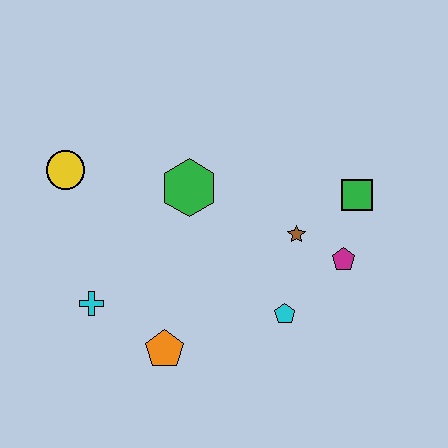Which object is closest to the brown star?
The magenta pentagon is closest to the brown star.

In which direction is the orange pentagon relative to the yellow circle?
The orange pentagon is below the yellow circle.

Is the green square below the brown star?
No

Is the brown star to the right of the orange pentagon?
Yes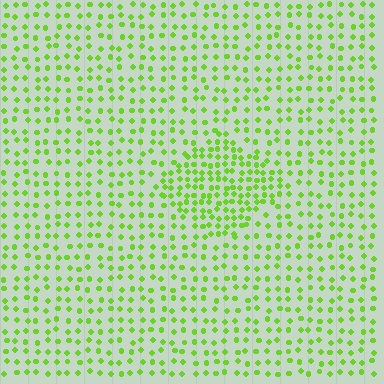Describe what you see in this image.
The image contains small lime elements arranged at two different densities. A diamond-shaped region is visible where the elements are more densely packed than the surrounding area.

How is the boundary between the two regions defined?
The boundary is defined by a change in element density (approximately 1.9x ratio). All elements are the same color, size, and shape.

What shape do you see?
I see a diamond.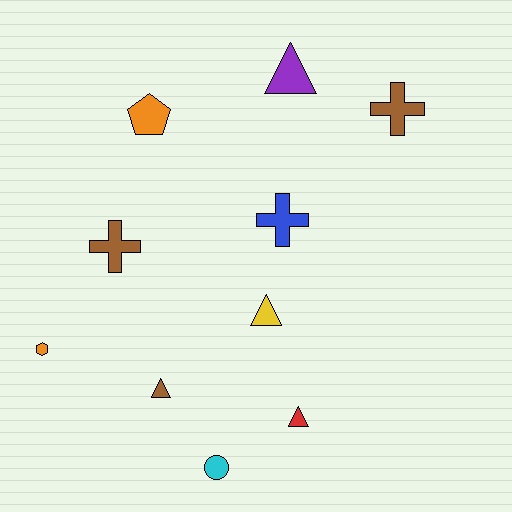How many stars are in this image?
There are no stars.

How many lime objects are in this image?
There are no lime objects.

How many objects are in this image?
There are 10 objects.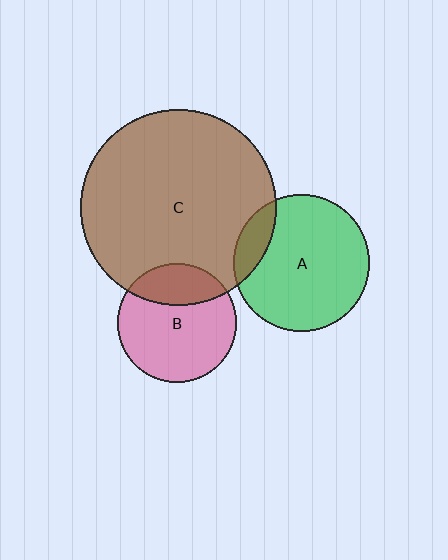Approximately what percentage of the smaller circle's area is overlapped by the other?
Approximately 15%.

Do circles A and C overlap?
Yes.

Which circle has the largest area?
Circle C (brown).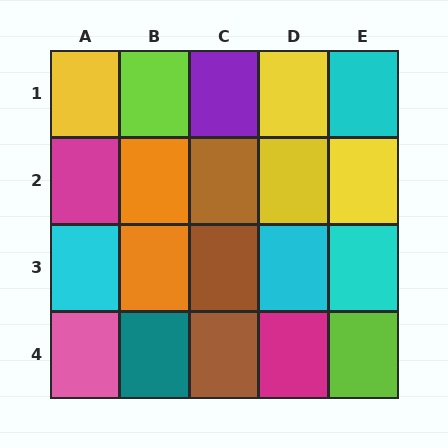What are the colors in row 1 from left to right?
Yellow, lime, purple, yellow, cyan.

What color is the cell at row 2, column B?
Orange.